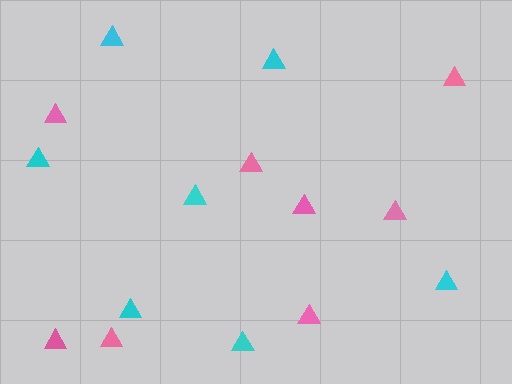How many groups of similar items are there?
There are 2 groups: one group of pink triangles (8) and one group of cyan triangles (7).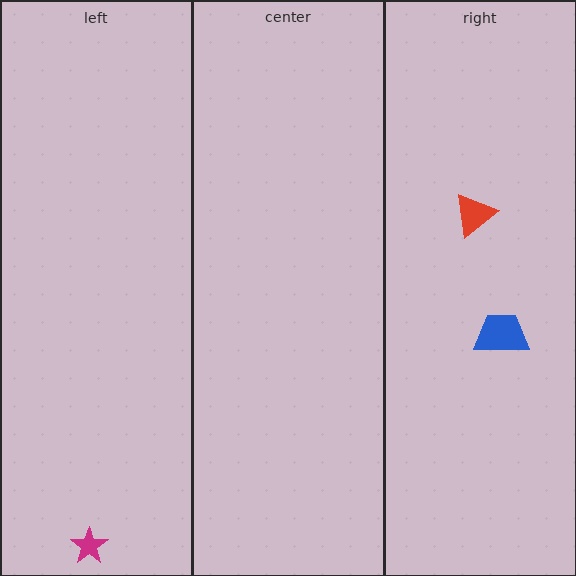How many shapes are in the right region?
2.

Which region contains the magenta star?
The left region.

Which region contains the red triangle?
The right region.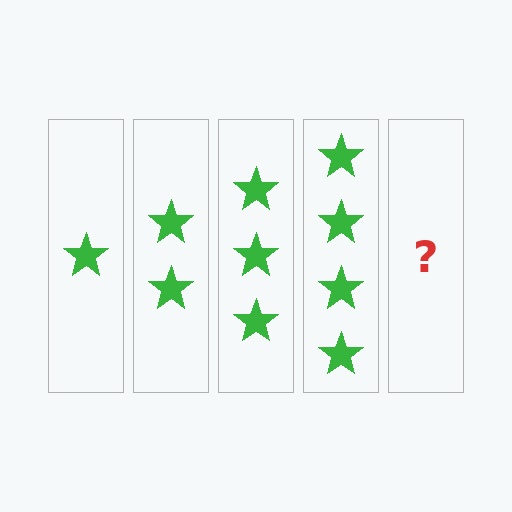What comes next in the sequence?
The next element should be 5 stars.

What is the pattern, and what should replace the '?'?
The pattern is that each step adds one more star. The '?' should be 5 stars.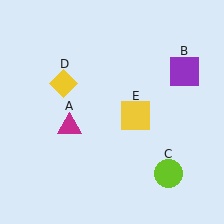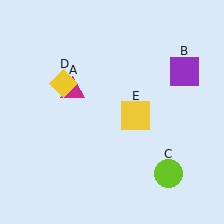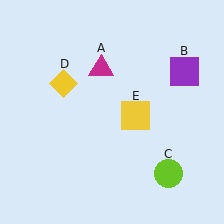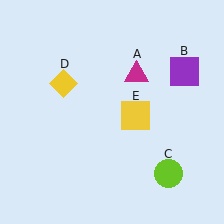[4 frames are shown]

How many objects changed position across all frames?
1 object changed position: magenta triangle (object A).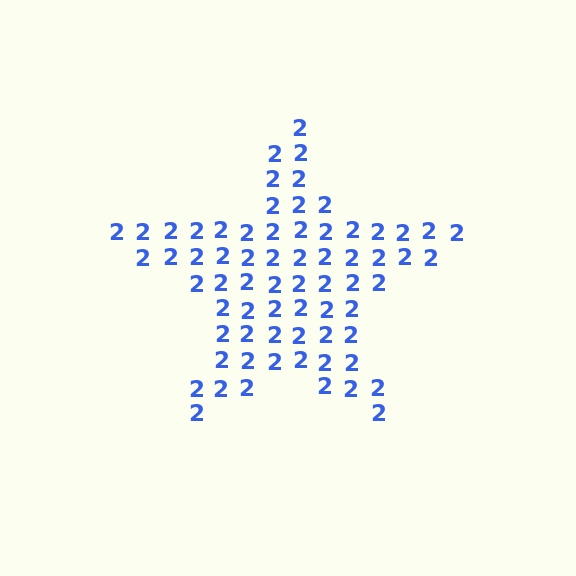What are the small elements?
The small elements are digit 2's.